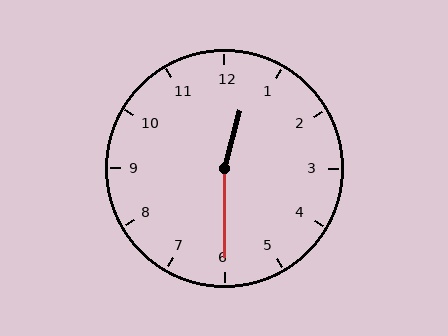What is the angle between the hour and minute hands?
Approximately 165 degrees.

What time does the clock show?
12:30.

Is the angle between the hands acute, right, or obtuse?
It is obtuse.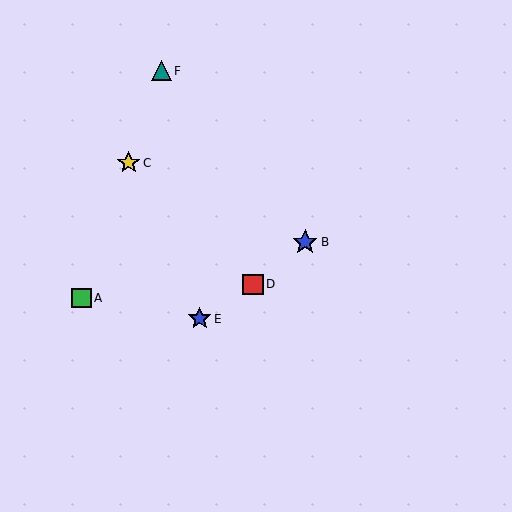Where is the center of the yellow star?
The center of the yellow star is at (129, 163).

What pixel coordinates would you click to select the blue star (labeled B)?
Click at (305, 242) to select the blue star B.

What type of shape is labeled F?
Shape F is a teal triangle.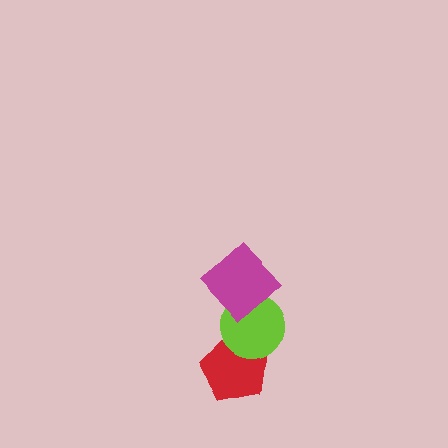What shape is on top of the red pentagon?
The lime circle is on top of the red pentagon.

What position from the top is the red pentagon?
The red pentagon is 3rd from the top.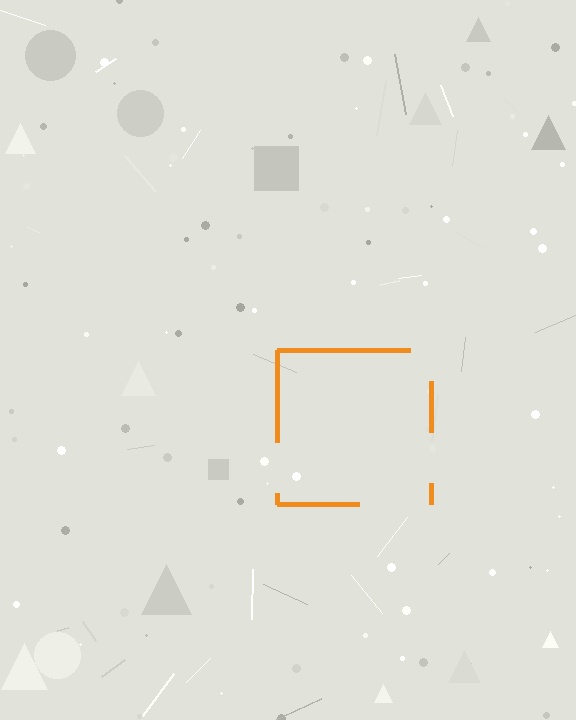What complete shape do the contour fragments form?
The contour fragments form a square.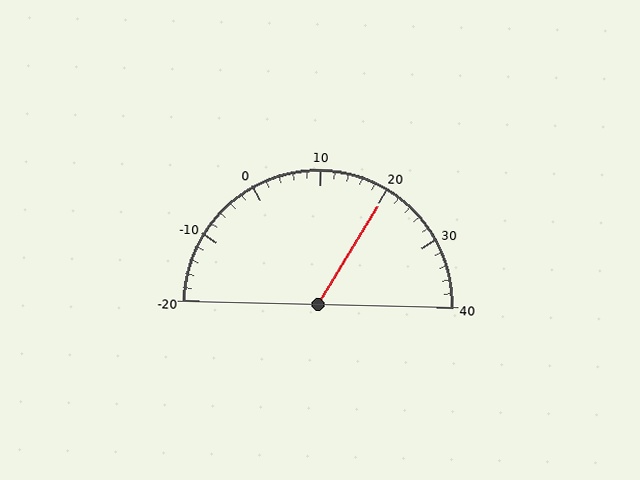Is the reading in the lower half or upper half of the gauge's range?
The reading is in the upper half of the range (-20 to 40).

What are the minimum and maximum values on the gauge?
The gauge ranges from -20 to 40.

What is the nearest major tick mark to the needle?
The nearest major tick mark is 20.